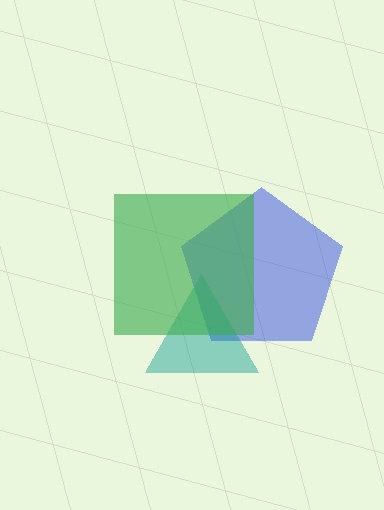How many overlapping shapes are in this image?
There are 3 overlapping shapes in the image.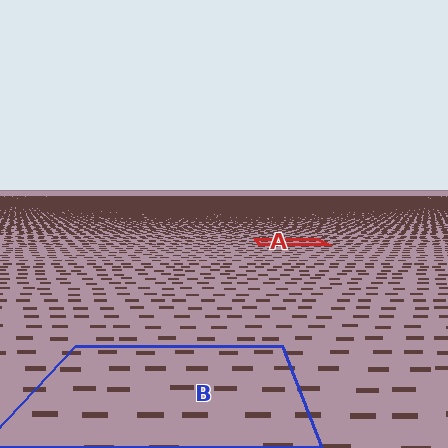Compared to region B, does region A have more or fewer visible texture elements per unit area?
Region A has more texture elements per unit area — they are packed more densely because it is farther away.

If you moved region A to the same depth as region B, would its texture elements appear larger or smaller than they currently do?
They would appear larger. At a closer depth, the same texture elements are projected at a bigger on-screen size.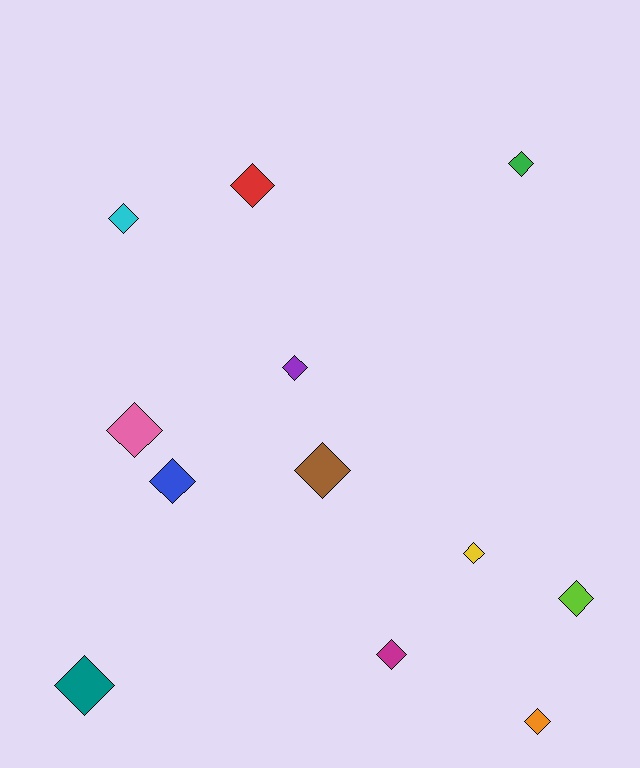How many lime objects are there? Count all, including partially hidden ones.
There is 1 lime object.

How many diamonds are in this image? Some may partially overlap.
There are 12 diamonds.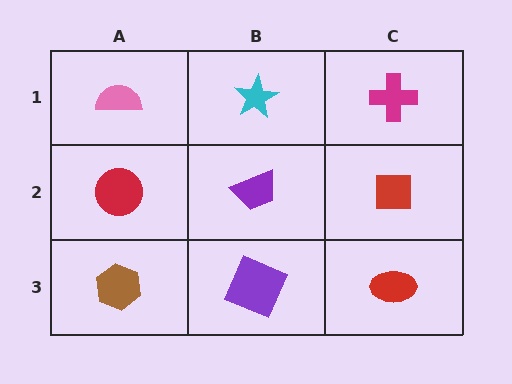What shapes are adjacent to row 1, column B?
A purple trapezoid (row 2, column B), a pink semicircle (row 1, column A), a magenta cross (row 1, column C).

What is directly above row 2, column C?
A magenta cross.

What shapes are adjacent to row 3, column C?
A red square (row 2, column C), a purple square (row 3, column B).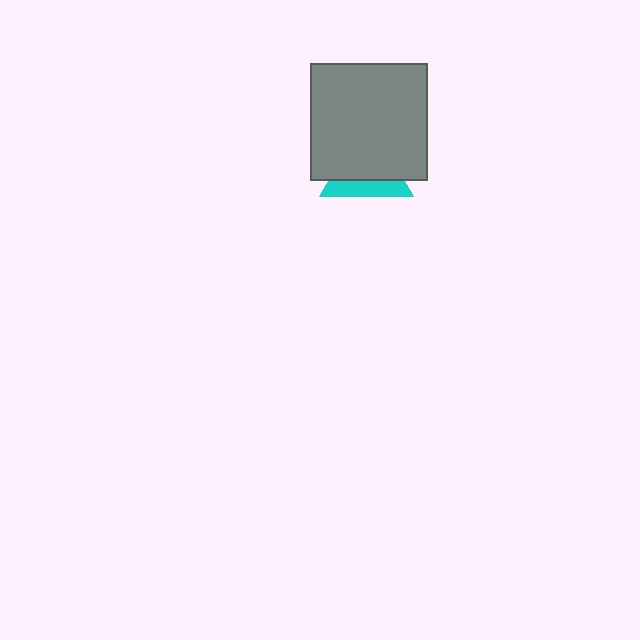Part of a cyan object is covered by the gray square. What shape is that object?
It is a triangle.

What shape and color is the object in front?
The object in front is a gray square.